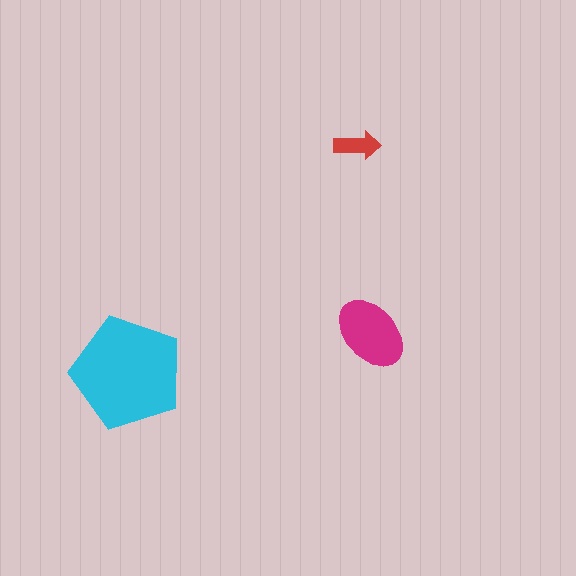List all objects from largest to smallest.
The cyan pentagon, the magenta ellipse, the red arrow.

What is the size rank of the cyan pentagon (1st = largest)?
1st.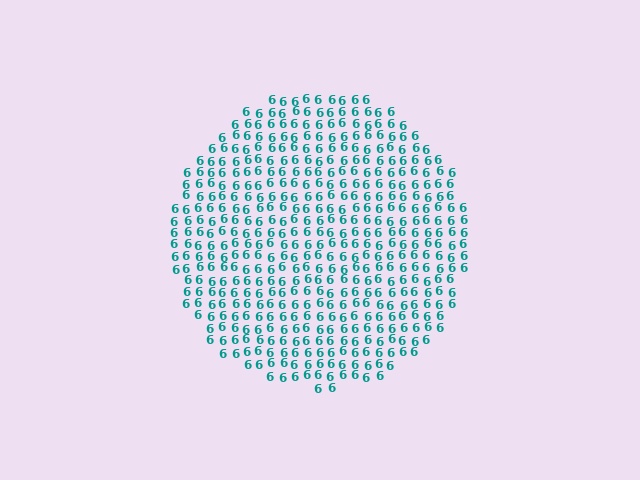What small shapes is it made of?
It is made of small digit 6's.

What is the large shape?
The large shape is a circle.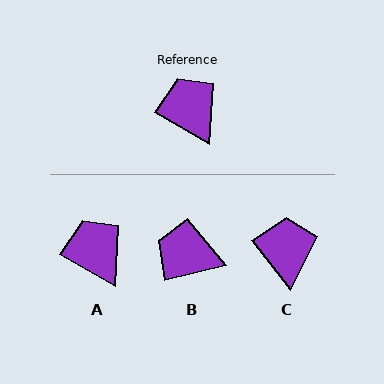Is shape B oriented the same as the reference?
No, it is off by about 43 degrees.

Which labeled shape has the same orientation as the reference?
A.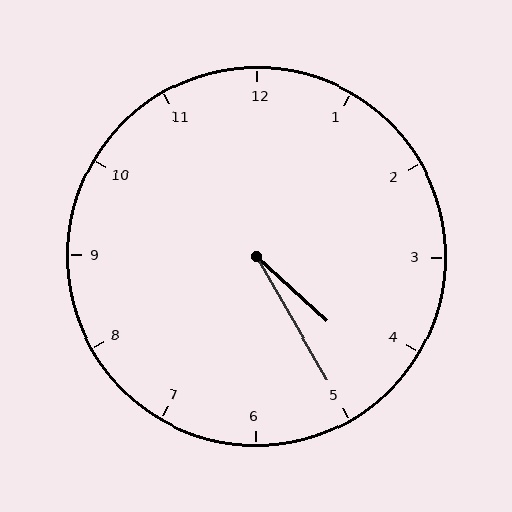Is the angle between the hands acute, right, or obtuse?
It is acute.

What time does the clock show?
4:25.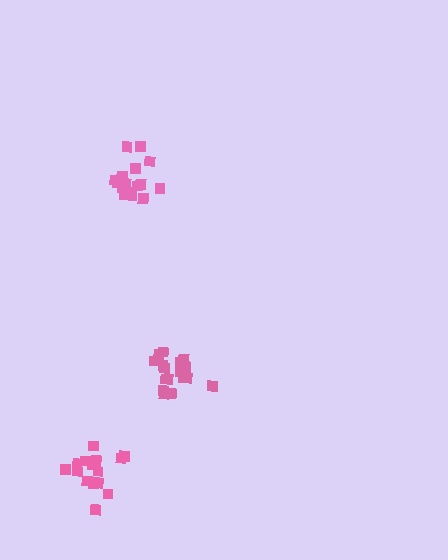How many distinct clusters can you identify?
There are 3 distinct clusters.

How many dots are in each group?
Group 1: 17 dots, Group 2: 18 dots, Group 3: 15 dots (50 total).